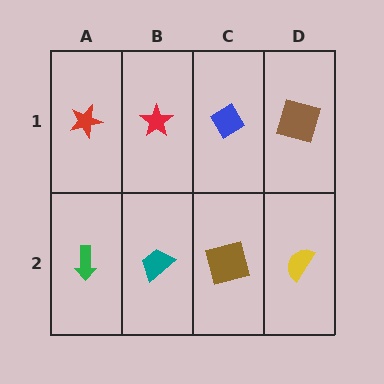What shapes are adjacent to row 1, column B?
A teal trapezoid (row 2, column B), a red star (row 1, column A), a blue diamond (row 1, column C).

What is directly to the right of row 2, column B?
A brown square.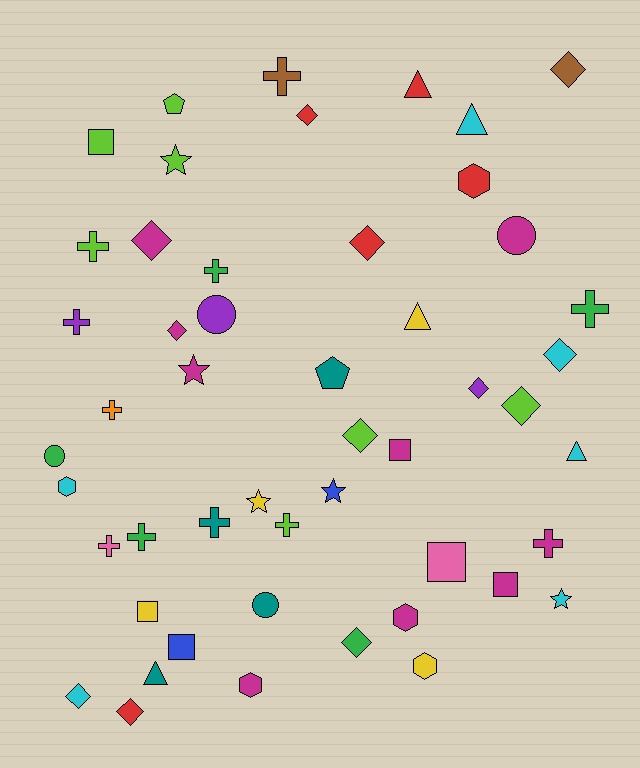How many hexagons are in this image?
There are 5 hexagons.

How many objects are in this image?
There are 50 objects.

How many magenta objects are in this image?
There are 9 magenta objects.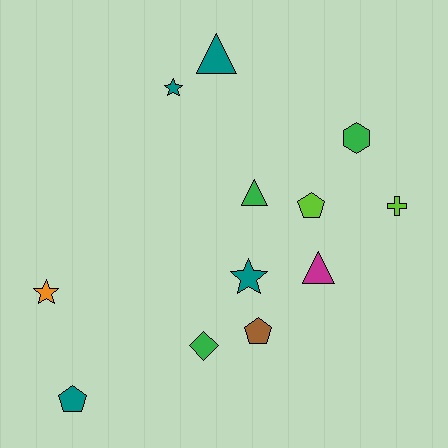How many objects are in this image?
There are 12 objects.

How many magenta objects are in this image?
There is 1 magenta object.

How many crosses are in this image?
There is 1 cross.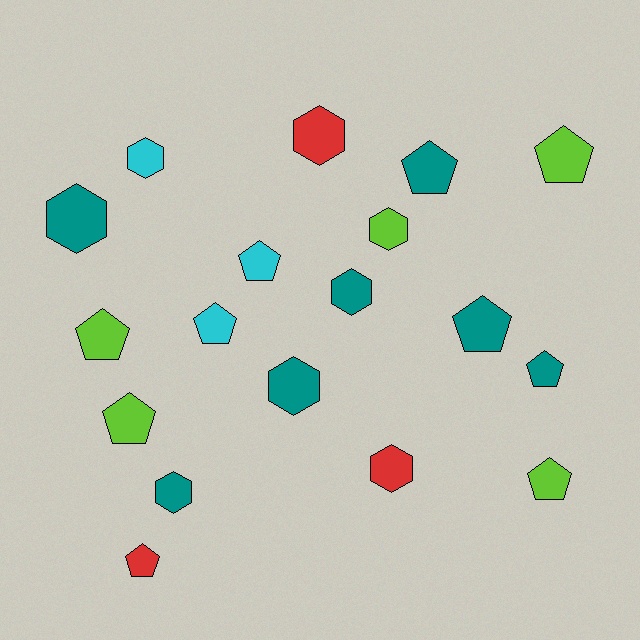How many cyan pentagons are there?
There are 2 cyan pentagons.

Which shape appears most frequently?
Pentagon, with 10 objects.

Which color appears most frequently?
Teal, with 7 objects.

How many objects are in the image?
There are 18 objects.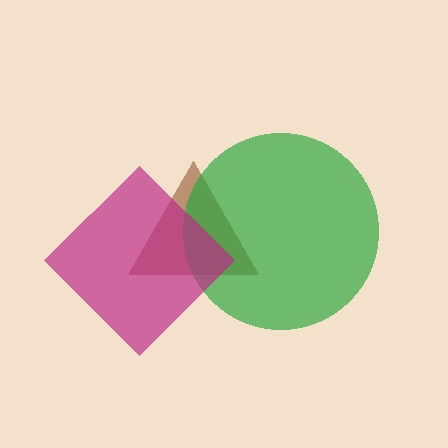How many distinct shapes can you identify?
There are 3 distinct shapes: a brown triangle, a green circle, a magenta diamond.